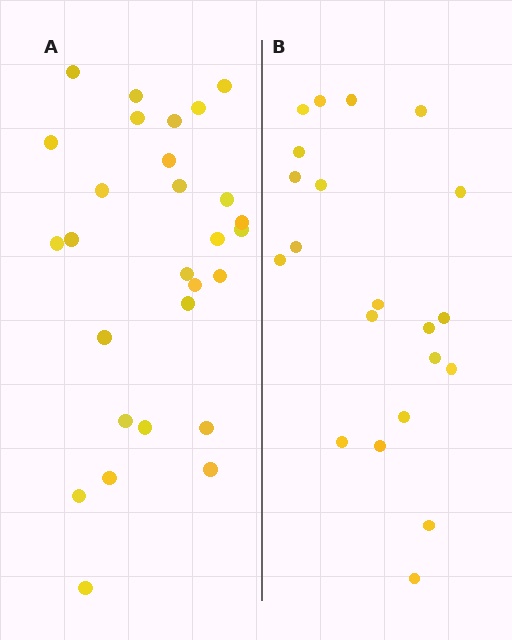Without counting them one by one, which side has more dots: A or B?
Region A (the left region) has more dots.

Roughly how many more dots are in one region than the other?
Region A has roughly 8 or so more dots than region B.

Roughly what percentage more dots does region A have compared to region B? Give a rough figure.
About 35% more.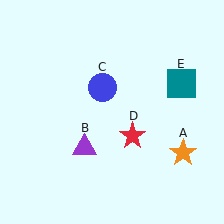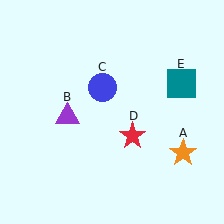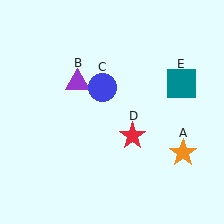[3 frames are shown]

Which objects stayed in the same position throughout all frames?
Orange star (object A) and blue circle (object C) and red star (object D) and teal square (object E) remained stationary.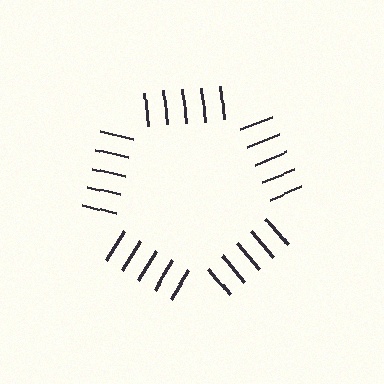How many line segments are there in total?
25 — 5 along each of the 5 edges.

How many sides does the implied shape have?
5 sides — the line-ends trace a pentagon.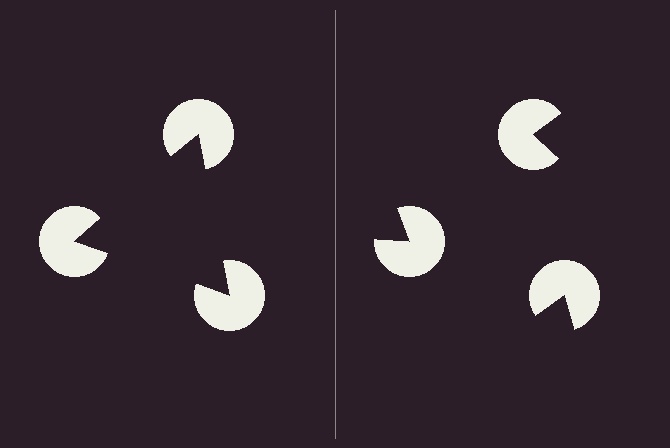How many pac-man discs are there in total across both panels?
6 — 3 on each side.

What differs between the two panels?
The pac-man discs are positioned identically on both sides; only the wedge orientations differ. On the left they align to a triangle; on the right they are misaligned.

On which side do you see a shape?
An illusory triangle appears on the left side. On the right side the wedge cuts are rotated, so no coherent shape forms.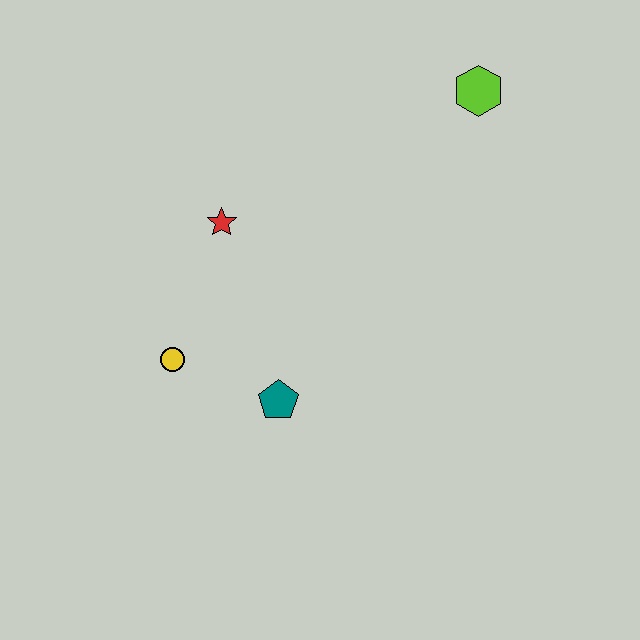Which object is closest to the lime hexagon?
The red star is closest to the lime hexagon.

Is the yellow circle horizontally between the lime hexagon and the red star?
No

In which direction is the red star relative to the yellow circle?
The red star is above the yellow circle.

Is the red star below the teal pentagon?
No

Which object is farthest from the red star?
The lime hexagon is farthest from the red star.